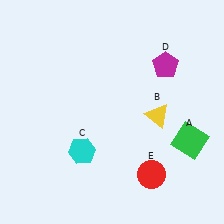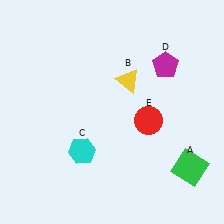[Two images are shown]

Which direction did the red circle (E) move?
The red circle (E) moved up.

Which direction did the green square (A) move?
The green square (A) moved down.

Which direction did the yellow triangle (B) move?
The yellow triangle (B) moved up.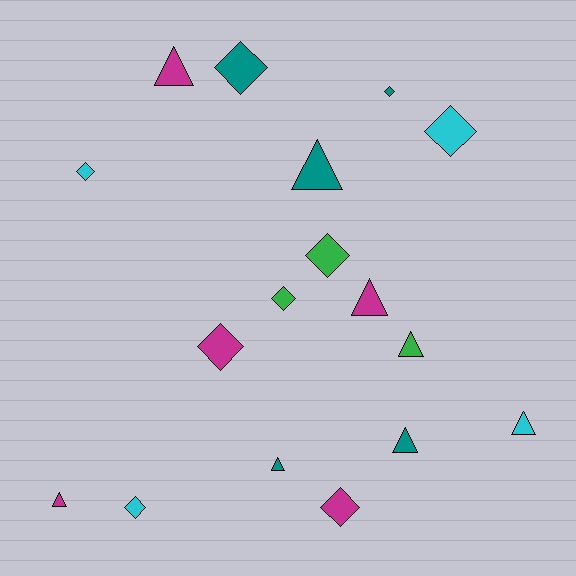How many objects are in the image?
There are 17 objects.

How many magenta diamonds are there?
There are 2 magenta diamonds.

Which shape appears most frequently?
Diamond, with 9 objects.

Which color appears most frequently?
Teal, with 5 objects.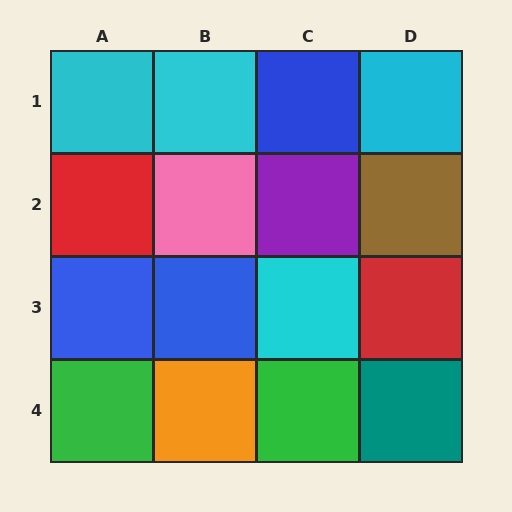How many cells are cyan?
4 cells are cyan.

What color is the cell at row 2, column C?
Purple.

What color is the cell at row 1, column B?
Cyan.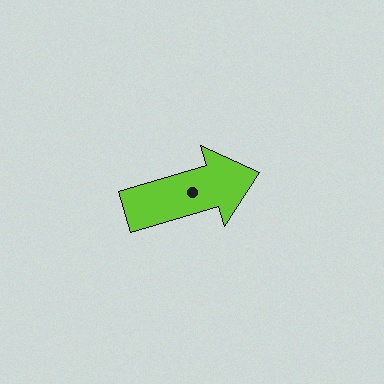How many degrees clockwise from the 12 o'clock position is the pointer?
Approximately 73 degrees.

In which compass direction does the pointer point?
East.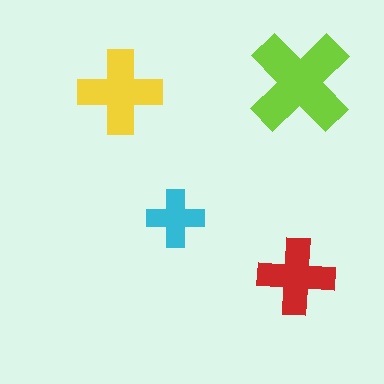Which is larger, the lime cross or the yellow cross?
The lime one.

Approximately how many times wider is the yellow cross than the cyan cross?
About 1.5 times wider.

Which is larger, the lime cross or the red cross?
The lime one.